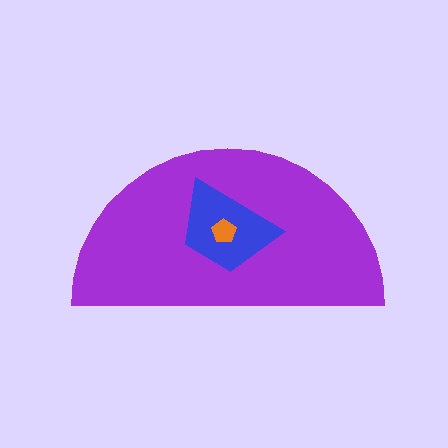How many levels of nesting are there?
3.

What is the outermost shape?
The purple semicircle.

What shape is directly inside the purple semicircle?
The blue trapezoid.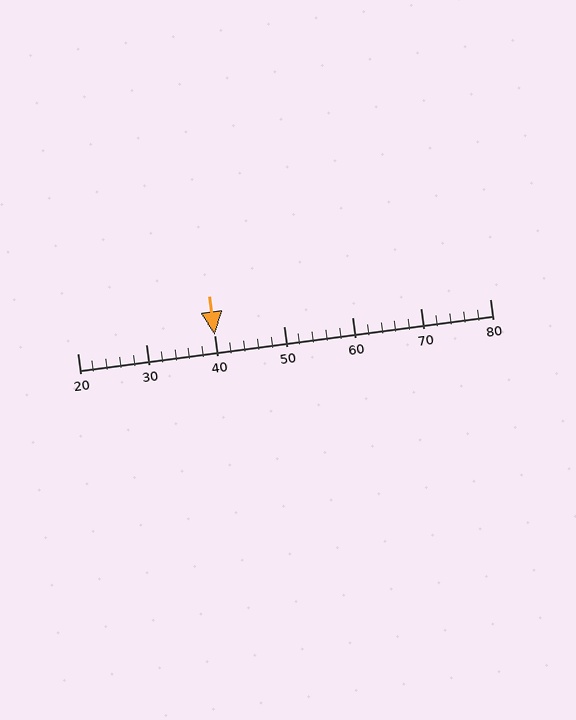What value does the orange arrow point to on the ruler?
The orange arrow points to approximately 40.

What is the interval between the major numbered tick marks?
The major tick marks are spaced 10 units apart.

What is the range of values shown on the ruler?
The ruler shows values from 20 to 80.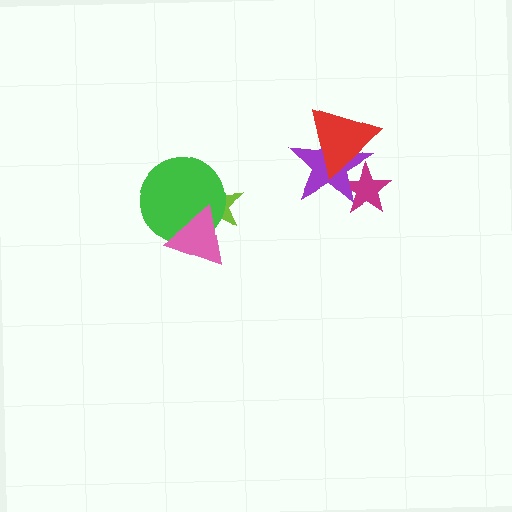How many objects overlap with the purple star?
2 objects overlap with the purple star.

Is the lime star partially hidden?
Yes, it is partially covered by another shape.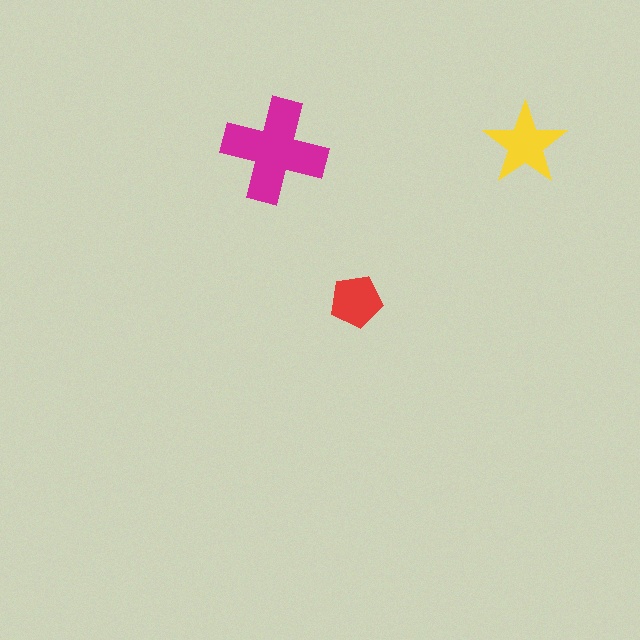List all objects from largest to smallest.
The magenta cross, the yellow star, the red pentagon.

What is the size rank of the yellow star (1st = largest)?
2nd.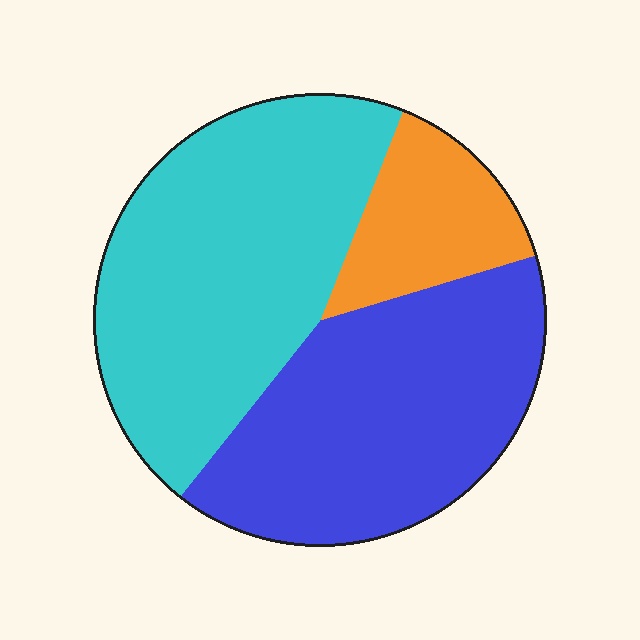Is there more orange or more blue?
Blue.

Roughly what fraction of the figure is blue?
Blue covers roughly 40% of the figure.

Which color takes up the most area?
Cyan, at roughly 45%.